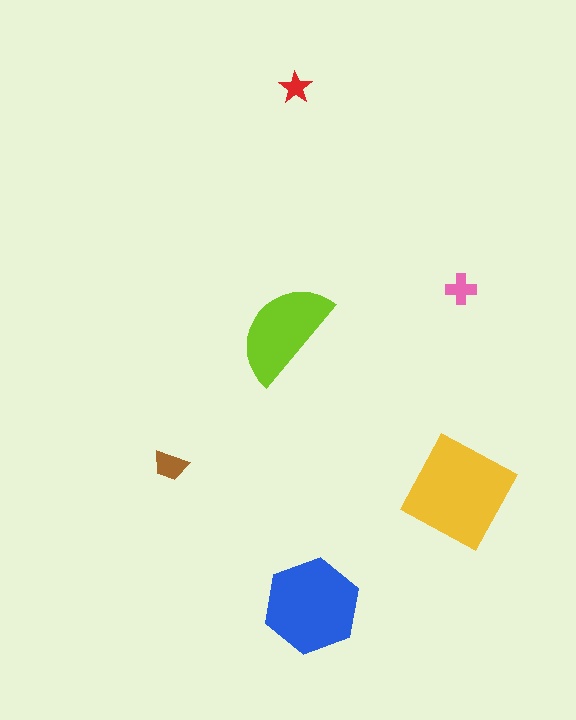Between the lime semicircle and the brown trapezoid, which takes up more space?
The lime semicircle.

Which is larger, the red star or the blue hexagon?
The blue hexagon.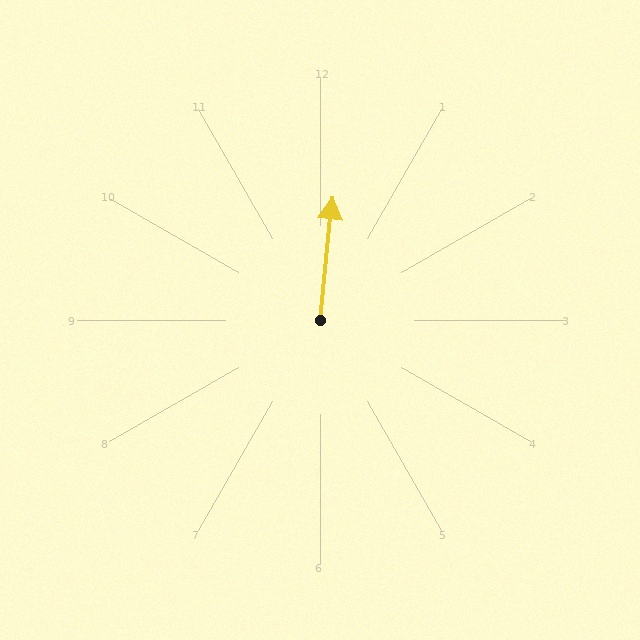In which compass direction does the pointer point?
North.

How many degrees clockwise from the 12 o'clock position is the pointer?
Approximately 6 degrees.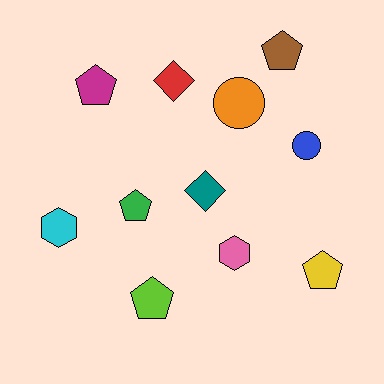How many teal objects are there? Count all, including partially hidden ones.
There is 1 teal object.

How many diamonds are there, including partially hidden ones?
There are 2 diamonds.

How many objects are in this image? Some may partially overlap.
There are 11 objects.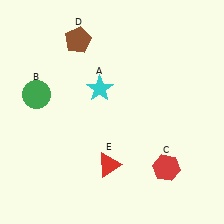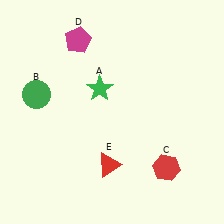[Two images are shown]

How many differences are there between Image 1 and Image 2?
There are 2 differences between the two images.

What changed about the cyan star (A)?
In Image 1, A is cyan. In Image 2, it changed to green.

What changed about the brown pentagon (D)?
In Image 1, D is brown. In Image 2, it changed to magenta.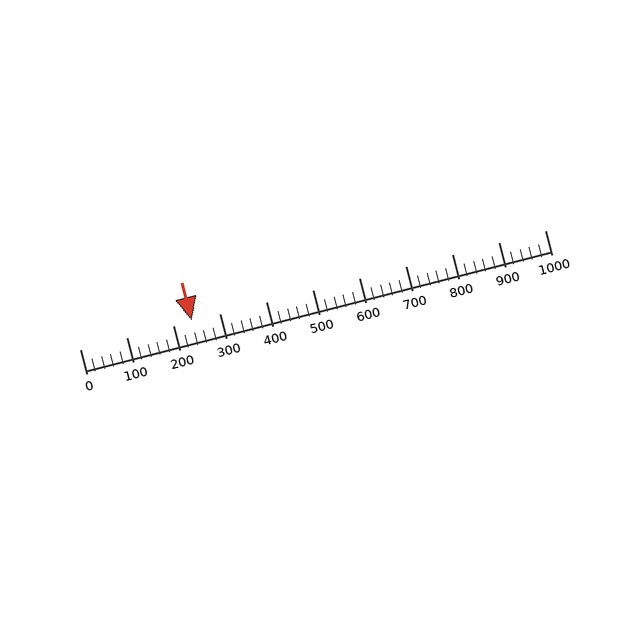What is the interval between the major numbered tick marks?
The major tick marks are spaced 100 units apart.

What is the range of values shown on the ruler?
The ruler shows values from 0 to 1000.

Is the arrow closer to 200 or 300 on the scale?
The arrow is closer to 200.